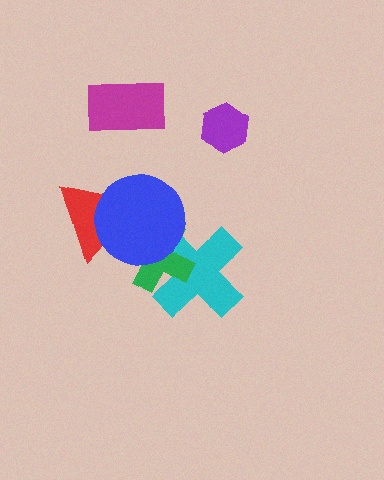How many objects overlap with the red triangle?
2 objects overlap with the red triangle.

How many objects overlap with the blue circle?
3 objects overlap with the blue circle.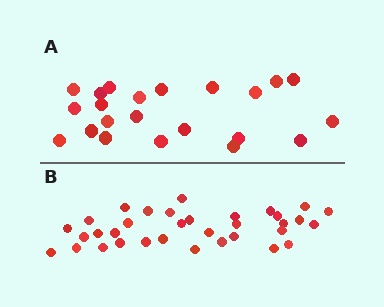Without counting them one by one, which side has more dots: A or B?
Region B (the bottom region) has more dots.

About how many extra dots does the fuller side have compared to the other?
Region B has roughly 12 or so more dots than region A.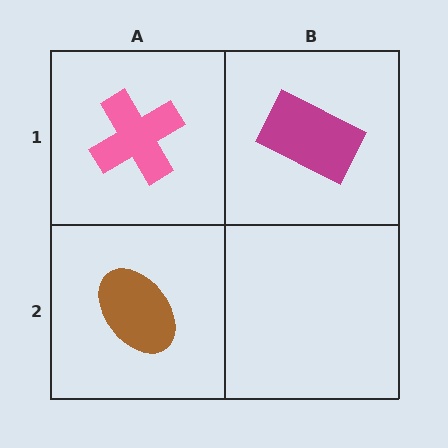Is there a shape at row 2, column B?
No, that cell is empty.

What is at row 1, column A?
A pink cross.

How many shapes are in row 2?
1 shape.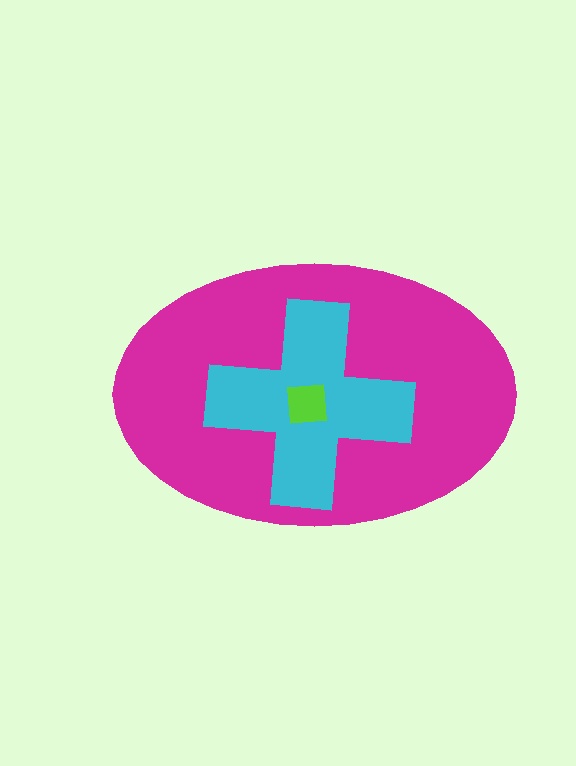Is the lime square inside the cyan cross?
Yes.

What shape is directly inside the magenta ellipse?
The cyan cross.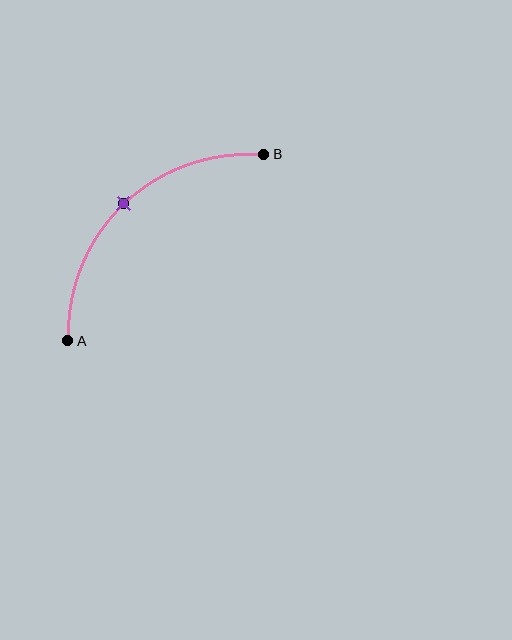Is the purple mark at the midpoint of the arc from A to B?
Yes. The purple mark lies on the arc at equal arc-length from both A and B — it is the arc midpoint.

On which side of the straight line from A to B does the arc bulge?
The arc bulges above and to the left of the straight line connecting A and B.